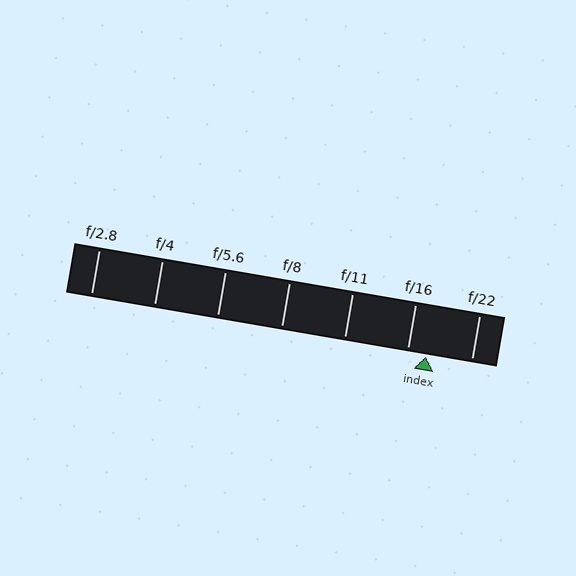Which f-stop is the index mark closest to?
The index mark is closest to f/16.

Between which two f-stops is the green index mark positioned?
The index mark is between f/16 and f/22.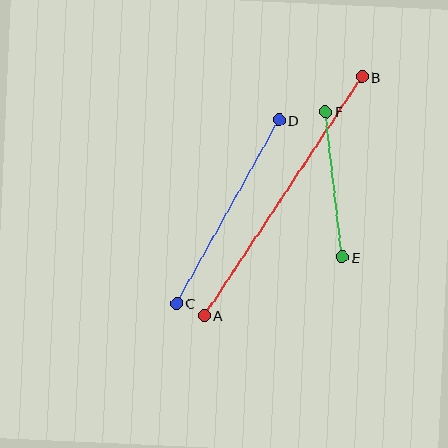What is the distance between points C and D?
The distance is approximately 210 pixels.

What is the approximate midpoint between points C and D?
The midpoint is at approximately (228, 212) pixels.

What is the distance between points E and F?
The distance is approximately 146 pixels.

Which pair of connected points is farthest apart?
Points A and B are farthest apart.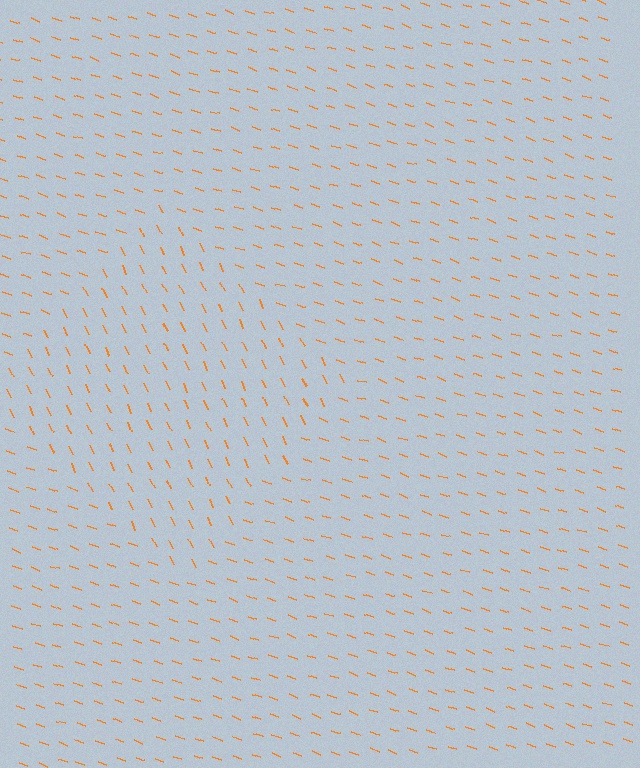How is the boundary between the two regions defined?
The boundary is defined purely by a change in line orientation (approximately 45 degrees difference). All lines are the same color and thickness.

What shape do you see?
I see a diamond.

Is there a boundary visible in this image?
Yes, there is a texture boundary formed by a change in line orientation.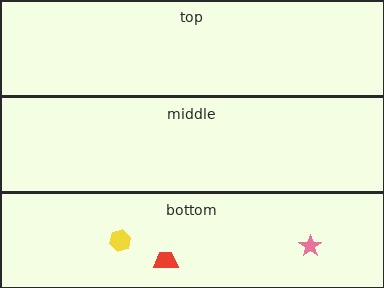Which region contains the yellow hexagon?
The bottom region.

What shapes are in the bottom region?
The red trapezoid, the pink star, the yellow hexagon.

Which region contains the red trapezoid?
The bottom region.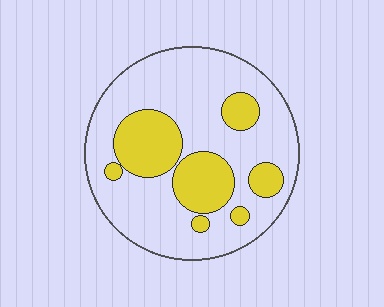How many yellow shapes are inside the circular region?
7.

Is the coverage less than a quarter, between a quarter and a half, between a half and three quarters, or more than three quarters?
Between a quarter and a half.